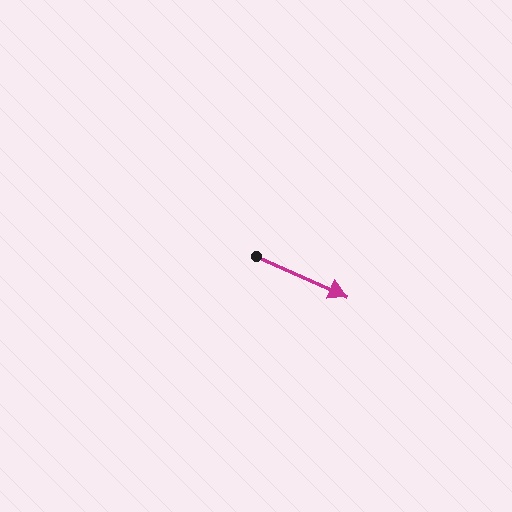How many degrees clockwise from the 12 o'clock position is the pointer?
Approximately 114 degrees.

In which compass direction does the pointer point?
Southeast.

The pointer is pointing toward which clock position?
Roughly 4 o'clock.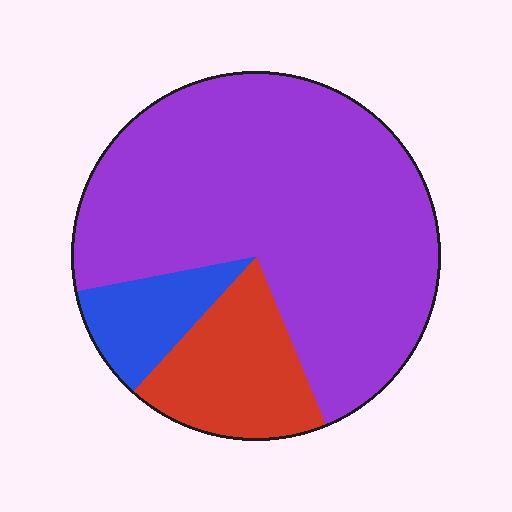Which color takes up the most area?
Purple, at roughly 70%.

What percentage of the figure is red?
Red covers roughly 20% of the figure.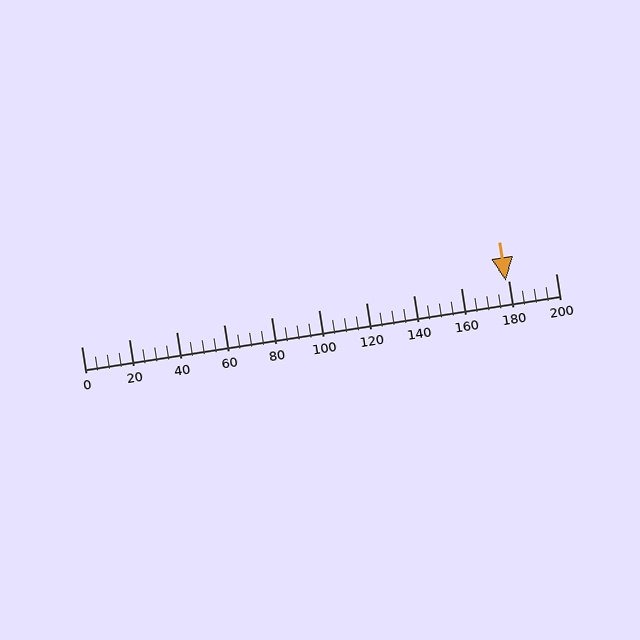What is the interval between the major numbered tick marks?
The major tick marks are spaced 20 units apart.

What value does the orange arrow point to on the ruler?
The orange arrow points to approximately 179.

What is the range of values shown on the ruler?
The ruler shows values from 0 to 200.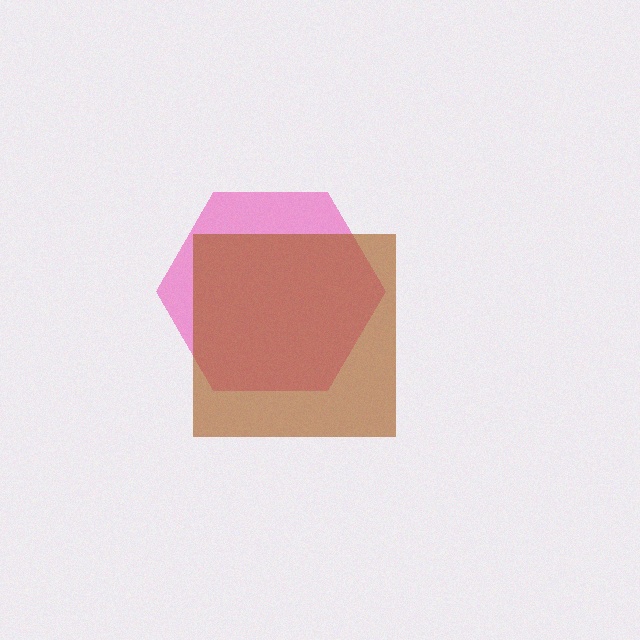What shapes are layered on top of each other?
The layered shapes are: a pink hexagon, a brown square.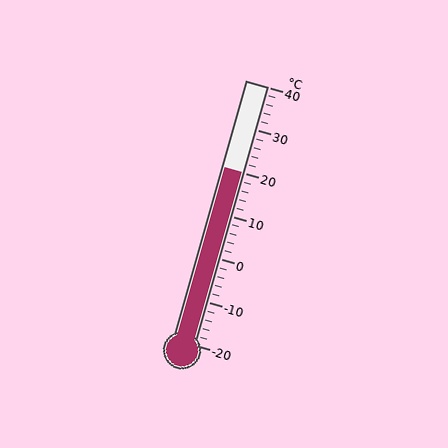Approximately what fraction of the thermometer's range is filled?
The thermometer is filled to approximately 65% of its range.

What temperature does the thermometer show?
The thermometer shows approximately 20°C.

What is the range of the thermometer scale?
The thermometer scale ranges from -20°C to 40°C.